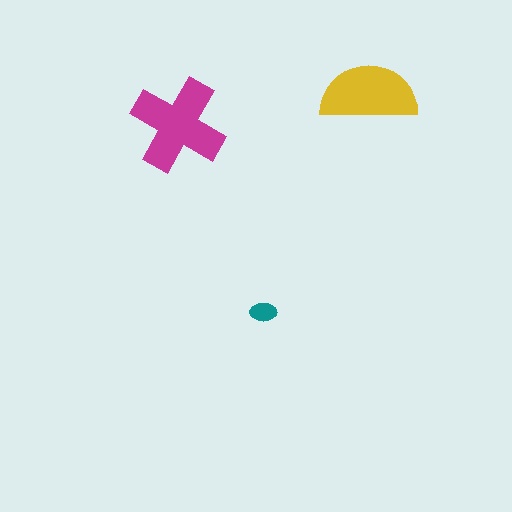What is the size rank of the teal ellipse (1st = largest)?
3rd.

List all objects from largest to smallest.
The magenta cross, the yellow semicircle, the teal ellipse.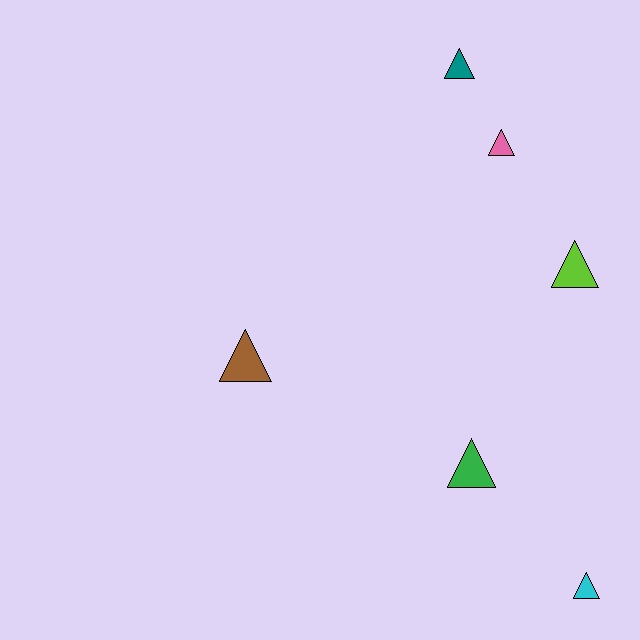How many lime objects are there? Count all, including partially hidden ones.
There is 1 lime object.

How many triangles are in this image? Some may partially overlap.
There are 6 triangles.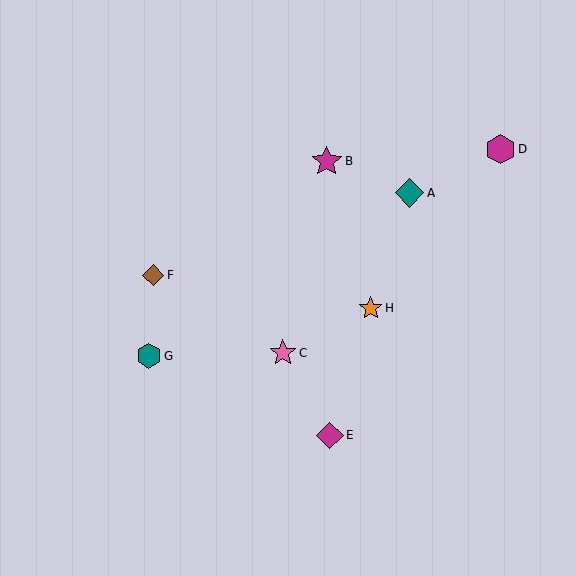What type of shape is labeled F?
Shape F is a brown diamond.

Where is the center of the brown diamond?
The center of the brown diamond is at (153, 275).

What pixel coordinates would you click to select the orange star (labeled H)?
Click at (371, 308) to select the orange star H.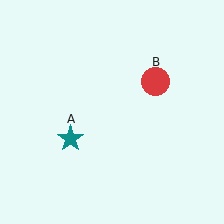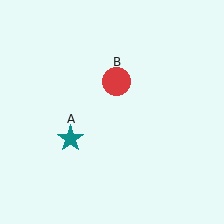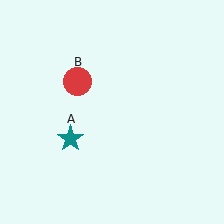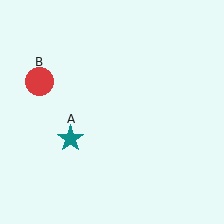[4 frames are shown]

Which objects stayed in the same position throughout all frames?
Teal star (object A) remained stationary.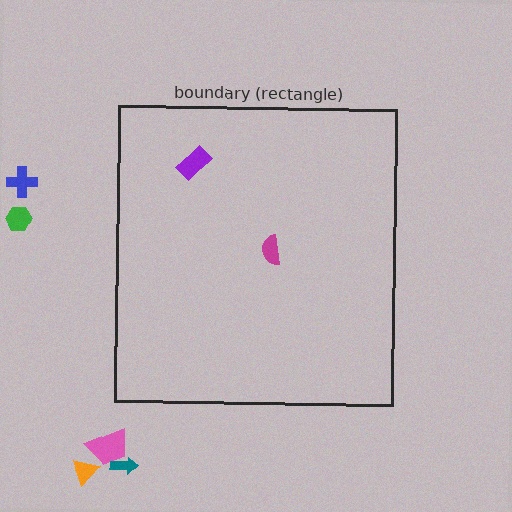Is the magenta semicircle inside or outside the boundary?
Inside.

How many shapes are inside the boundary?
2 inside, 5 outside.